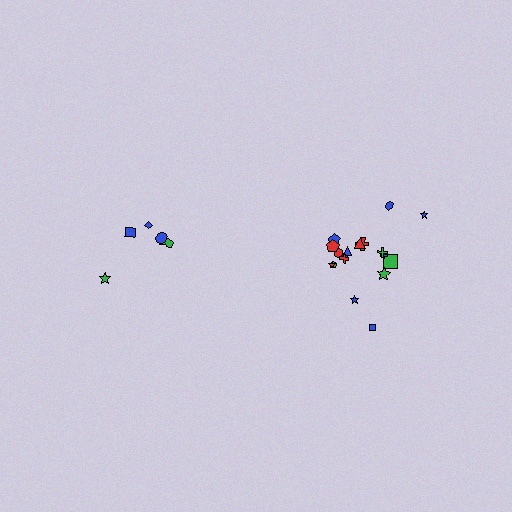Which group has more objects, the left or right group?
The right group.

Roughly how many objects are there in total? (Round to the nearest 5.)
Roughly 25 objects in total.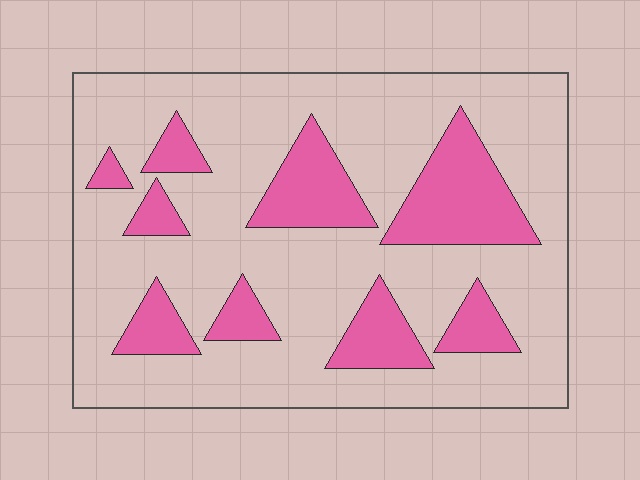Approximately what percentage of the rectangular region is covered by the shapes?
Approximately 25%.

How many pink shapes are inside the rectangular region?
9.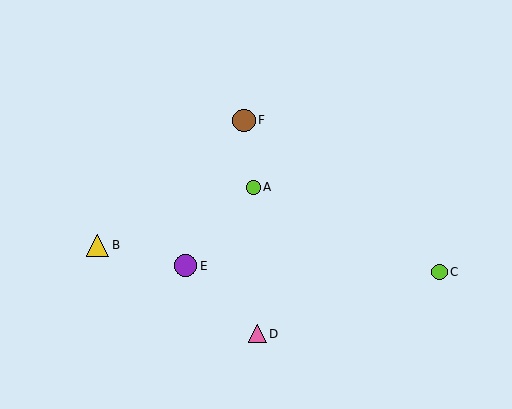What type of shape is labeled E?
Shape E is a purple circle.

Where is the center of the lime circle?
The center of the lime circle is at (253, 187).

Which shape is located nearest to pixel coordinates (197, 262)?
The purple circle (labeled E) at (186, 266) is nearest to that location.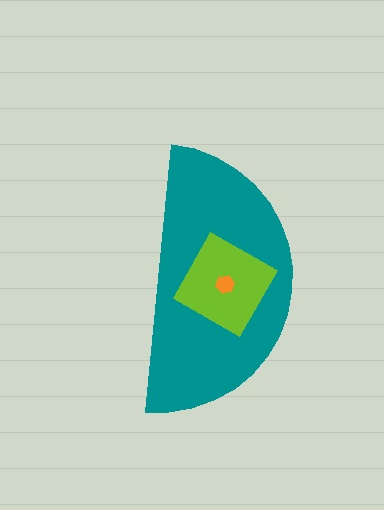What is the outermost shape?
The teal semicircle.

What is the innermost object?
The orange hexagon.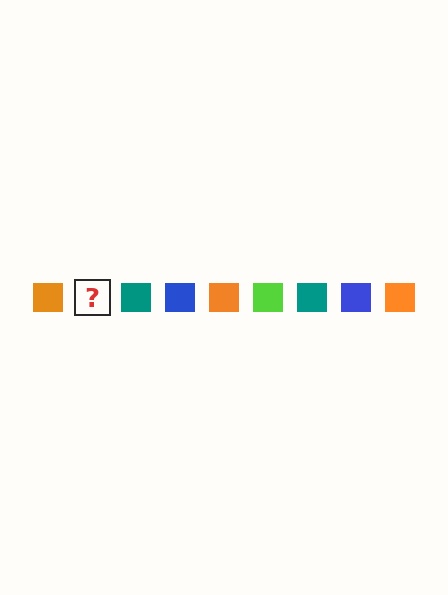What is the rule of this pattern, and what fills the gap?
The rule is that the pattern cycles through orange, lime, teal, blue squares. The gap should be filled with a lime square.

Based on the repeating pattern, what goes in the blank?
The blank should be a lime square.